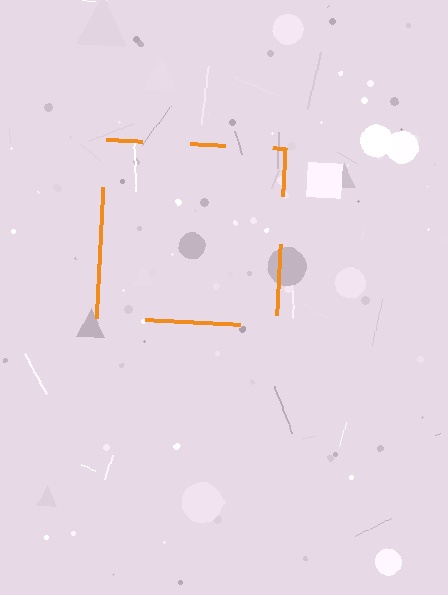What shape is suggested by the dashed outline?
The dashed outline suggests a square.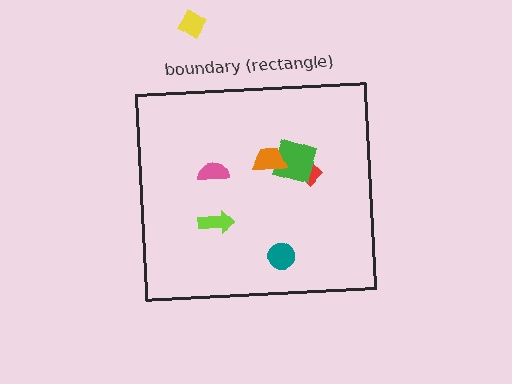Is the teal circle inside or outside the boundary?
Inside.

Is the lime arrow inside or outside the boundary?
Inside.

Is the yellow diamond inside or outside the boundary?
Outside.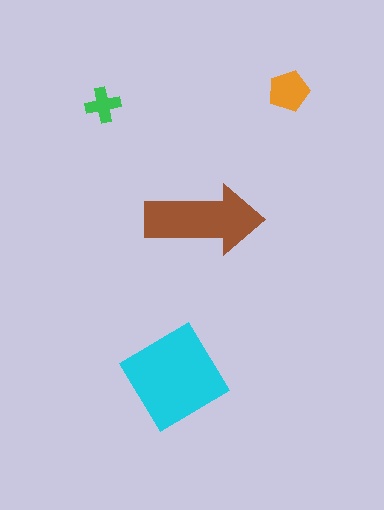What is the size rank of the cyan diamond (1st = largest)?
1st.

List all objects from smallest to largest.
The green cross, the orange pentagon, the brown arrow, the cyan diamond.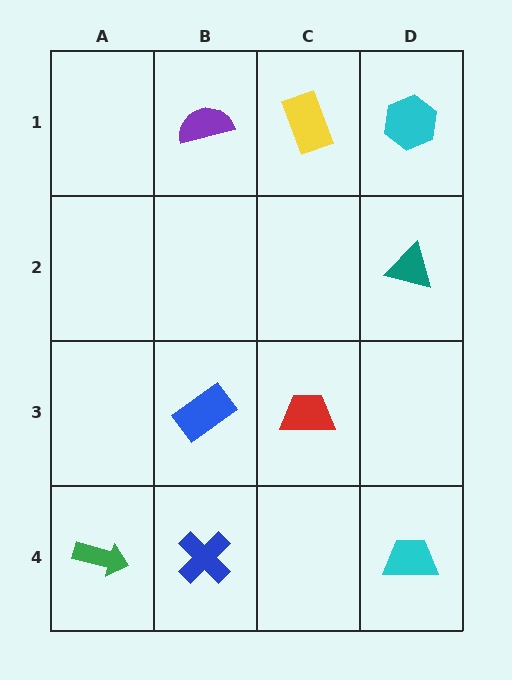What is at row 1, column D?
A cyan hexagon.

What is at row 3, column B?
A blue rectangle.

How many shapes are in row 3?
2 shapes.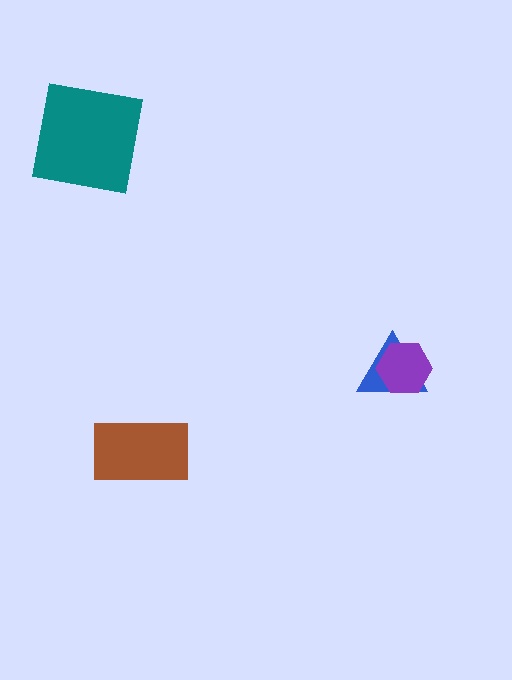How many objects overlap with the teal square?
0 objects overlap with the teal square.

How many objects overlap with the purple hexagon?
1 object overlaps with the purple hexagon.